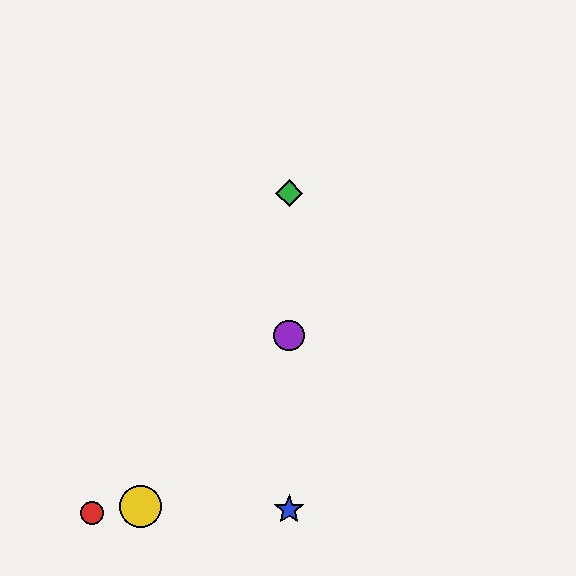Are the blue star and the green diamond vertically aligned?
Yes, both are at x≈289.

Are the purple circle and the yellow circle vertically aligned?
No, the purple circle is at x≈289 and the yellow circle is at x≈141.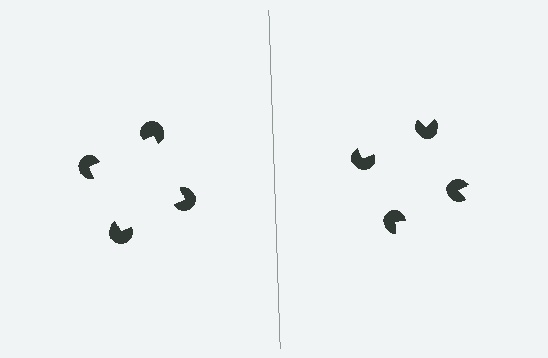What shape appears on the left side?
An illusory square.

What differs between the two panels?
The pac-man discs are positioned identically on both sides; only the wedge orientations differ. On the left they align to a square; on the right they are misaligned.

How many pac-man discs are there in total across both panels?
8 — 4 on each side.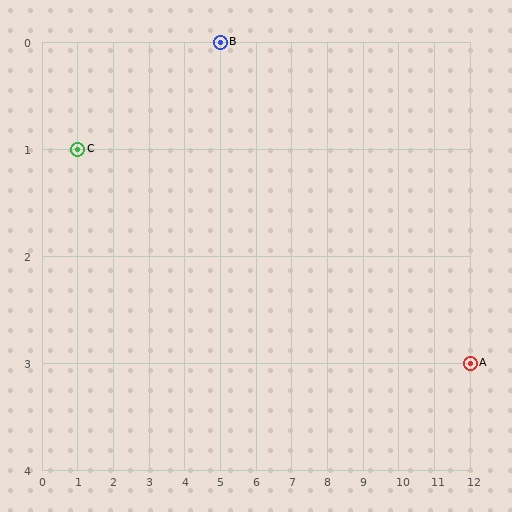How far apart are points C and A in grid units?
Points C and A are 11 columns and 2 rows apart (about 11.2 grid units diagonally).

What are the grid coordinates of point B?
Point B is at grid coordinates (5, 0).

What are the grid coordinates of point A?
Point A is at grid coordinates (12, 3).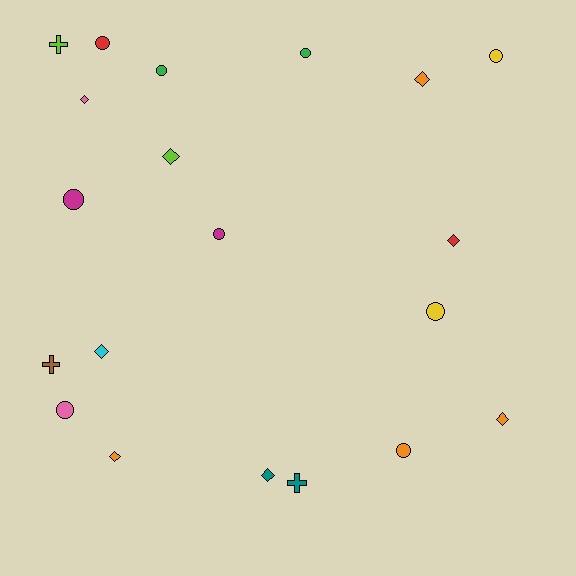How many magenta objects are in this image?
There are 2 magenta objects.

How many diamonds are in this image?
There are 8 diamonds.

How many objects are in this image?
There are 20 objects.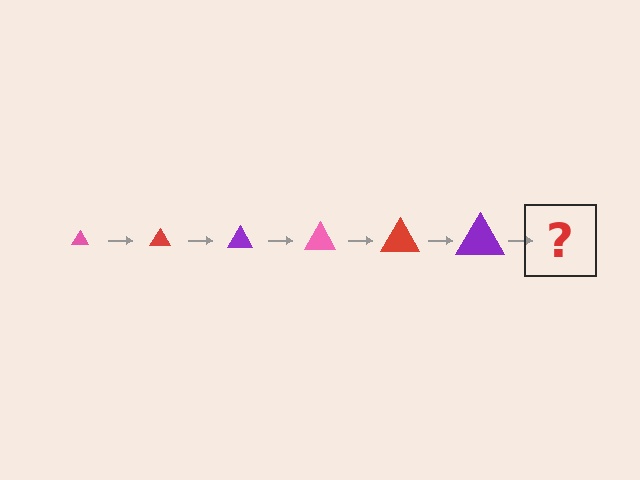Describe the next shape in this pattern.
It should be a pink triangle, larger than the previous one.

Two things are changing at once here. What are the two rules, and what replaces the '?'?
The two rules are that the triangle grows larger each step and the color cycles through pink, red, and purple. The '?' should be a pink triangle, larger than the previous one.